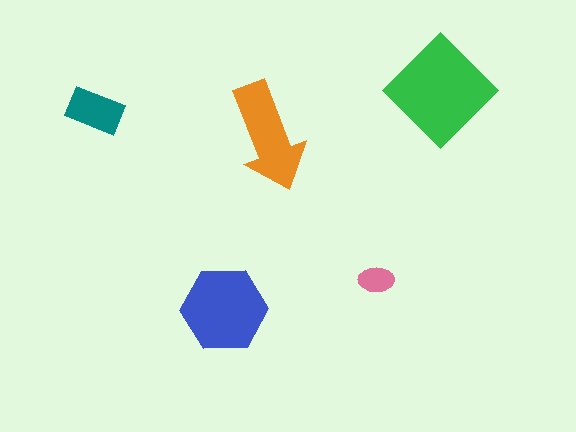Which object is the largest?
The green diamond.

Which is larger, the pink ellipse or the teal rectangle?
The teal rectangle.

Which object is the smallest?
The pink ellipse.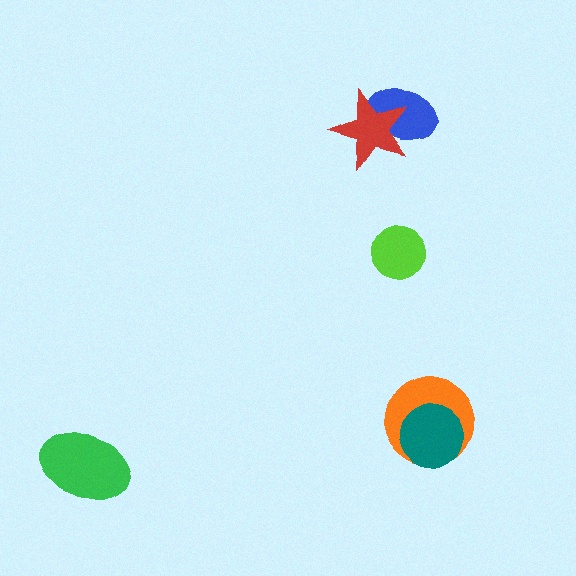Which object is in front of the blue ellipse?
The red star is in front of the blue ellipse.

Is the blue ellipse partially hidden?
Yes, it is partially covered by another shape.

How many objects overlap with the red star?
1 object overlaps with the red star.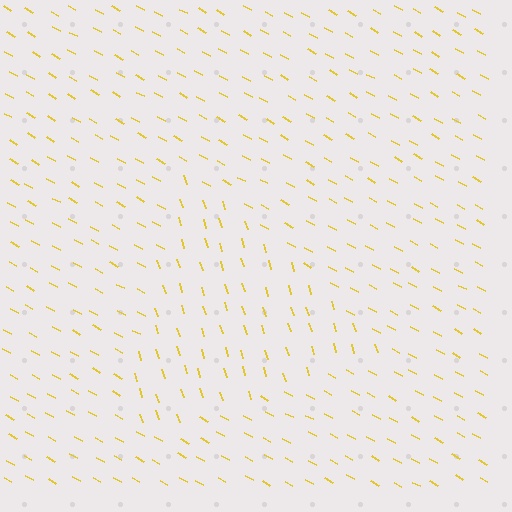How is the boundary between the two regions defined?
The boundary is defined purely by a change in line orientation (approximately 45 degrees difference). All lines are the same color and thickness.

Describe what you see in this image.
The image is filled with small yellow line segments. A triangle region in the image has lines oriented differently from the surrounding lines, creating a visible texture boundary.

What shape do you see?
I see a triangle.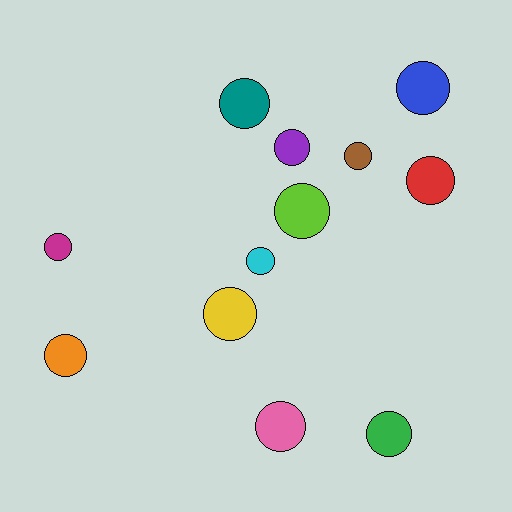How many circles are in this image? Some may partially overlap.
There are 12 circles.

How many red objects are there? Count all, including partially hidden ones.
There is 1 red object.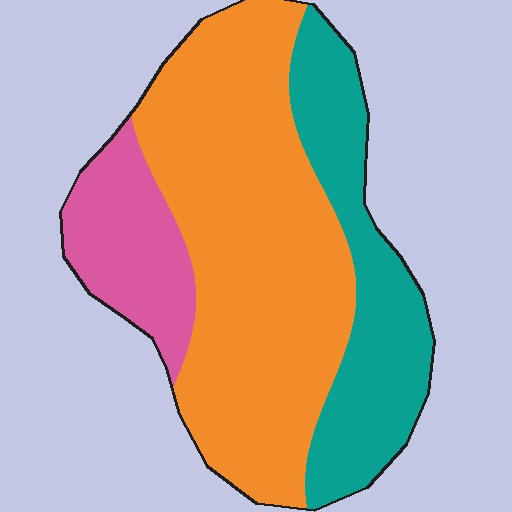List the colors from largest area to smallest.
From largest to smallest: orange, teal, pink.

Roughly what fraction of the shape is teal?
Teal takes up about one quarter (1/4) of the shape.